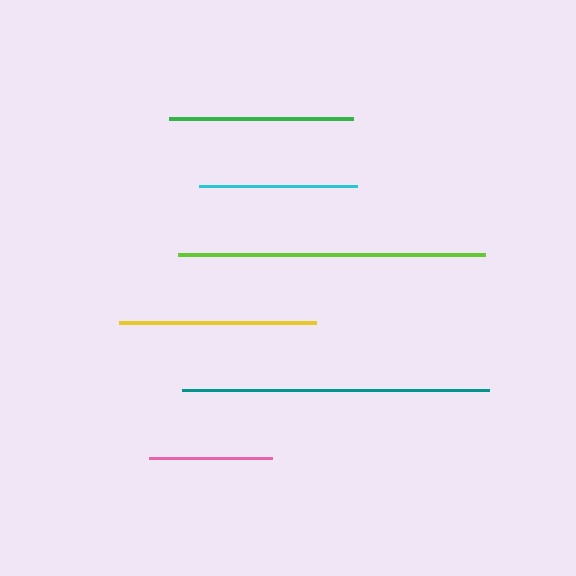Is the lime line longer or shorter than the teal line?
The lime line is longer than the teal line.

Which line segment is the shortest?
The pink line is the shortest at approximately 123 pixels.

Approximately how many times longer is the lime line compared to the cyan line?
The lime line is approximately 1.9 times the length of the cyan line.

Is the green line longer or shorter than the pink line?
The green line is longer than the pink line.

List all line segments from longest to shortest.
From longest to shortest: lime, teal, yellow, green, cyan, pink.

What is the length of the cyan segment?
The cyan segment is approximately 158 pixels long.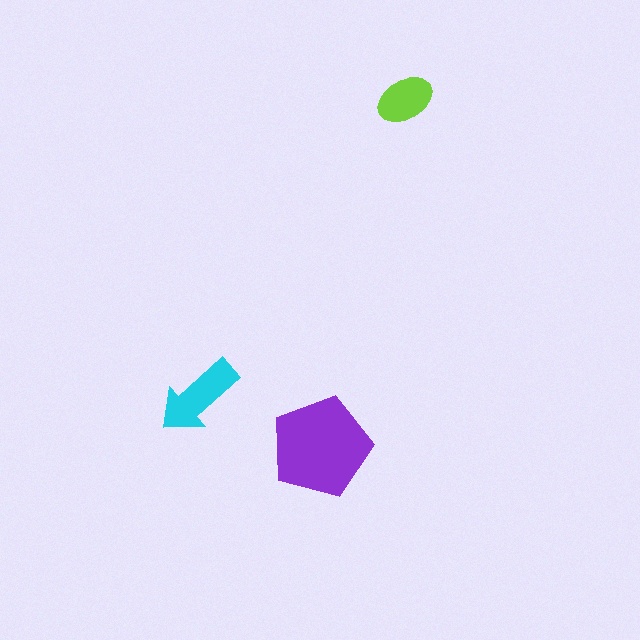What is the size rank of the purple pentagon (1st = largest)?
1st.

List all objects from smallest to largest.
The lime ellipse, the cyan arrow, the purple pentagon.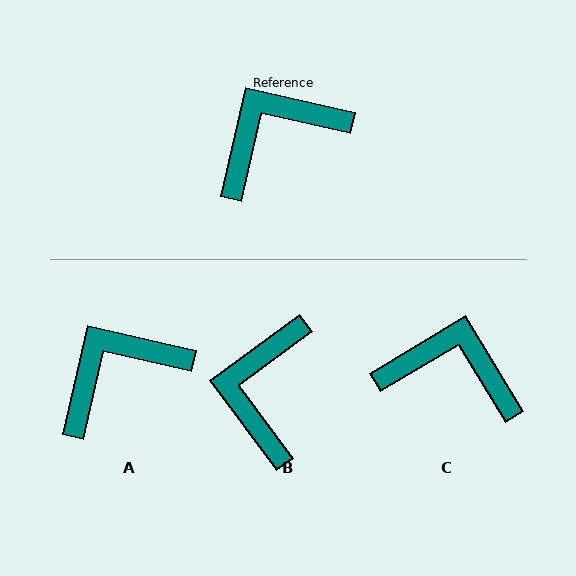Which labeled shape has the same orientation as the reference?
A.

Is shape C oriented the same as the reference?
No, it is off by about 46 degrees.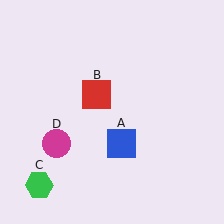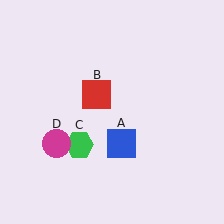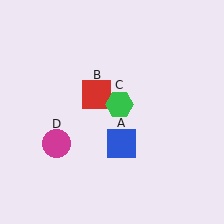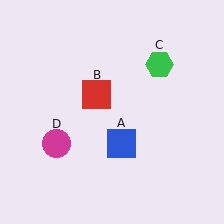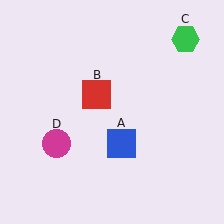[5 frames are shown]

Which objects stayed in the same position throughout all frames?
Blue square (object A) and red square (object B) and magenta circle (object D) remained stationary.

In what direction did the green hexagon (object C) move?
The green hexagon (object C) moved up and to the right.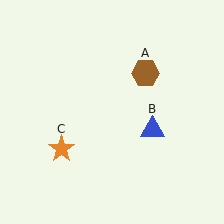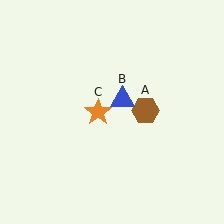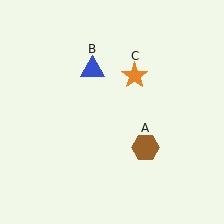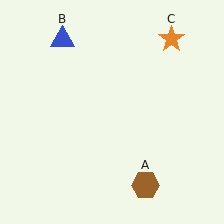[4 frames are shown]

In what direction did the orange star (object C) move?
The orange star (object C) moved up and to the right.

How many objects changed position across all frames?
3 objects changed position: brown hexagon (object A), blue triangle (object B), orange star (object C).